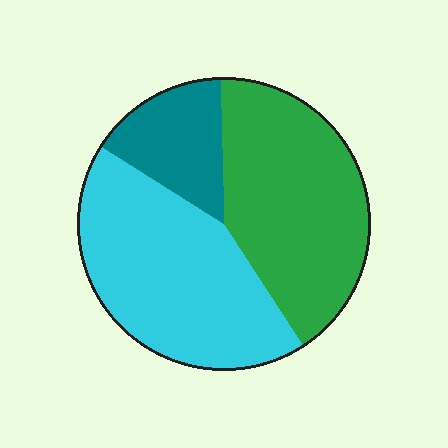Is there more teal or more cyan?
Cyan.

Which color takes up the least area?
Teal, at roughly 15%.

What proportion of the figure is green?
Green takes up between a quarter and a half of the figure.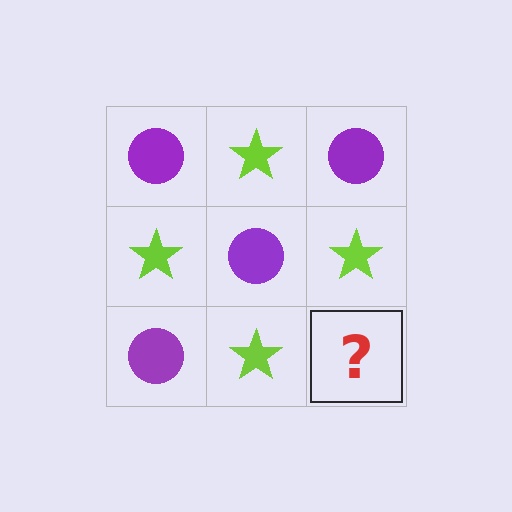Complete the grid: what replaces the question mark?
The question mark should be replaced with a purple circle.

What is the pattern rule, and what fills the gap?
The rule is that it alternates purple circle and lime star in a checkerboard pattern. The gap should be filled with a purple circle.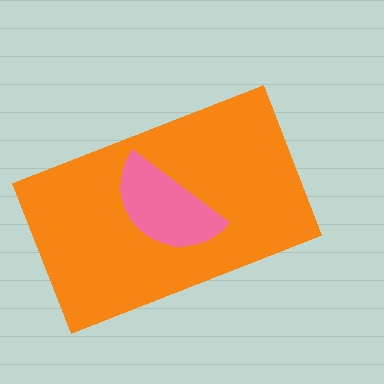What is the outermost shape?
The orange rectangle.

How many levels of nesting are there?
2.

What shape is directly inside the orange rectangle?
The pink semicircle.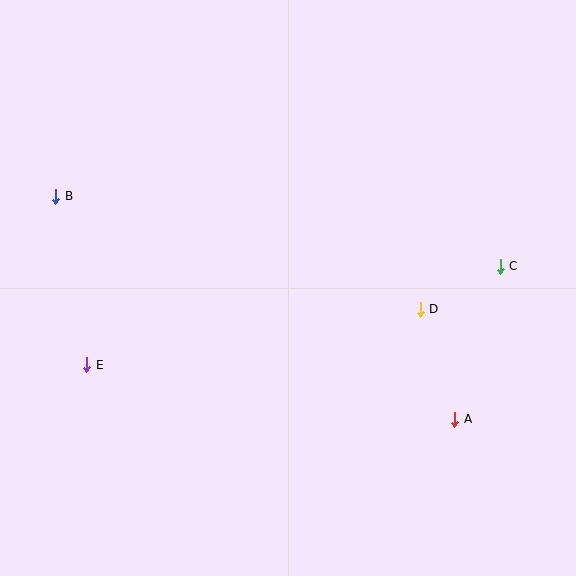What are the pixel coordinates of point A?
Point A is at (455, 419).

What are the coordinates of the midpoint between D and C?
The midpoint between D and C is at (460, 288).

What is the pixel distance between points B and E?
The distance between B and E is 171 pixels.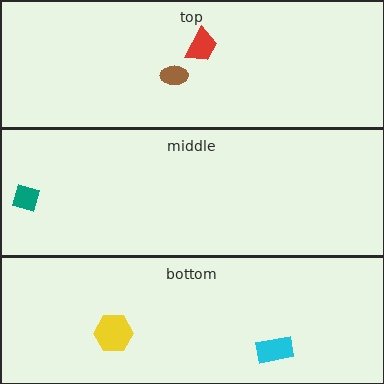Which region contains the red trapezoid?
The top region.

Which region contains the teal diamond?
The middle region.